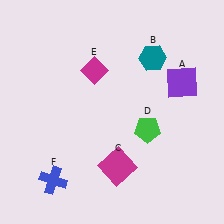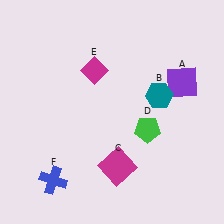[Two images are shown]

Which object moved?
The teal hexagon (B) moved down.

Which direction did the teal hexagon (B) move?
The teal hexagon (B) moved down.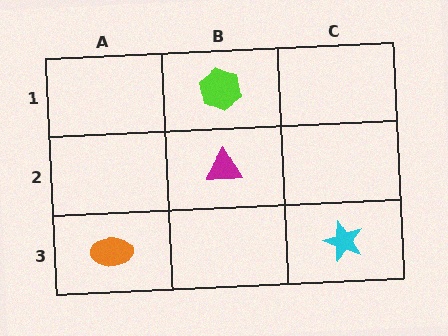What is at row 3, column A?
An orange ellipse.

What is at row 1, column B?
A lime hexagon.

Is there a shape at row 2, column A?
No, that cell is empty.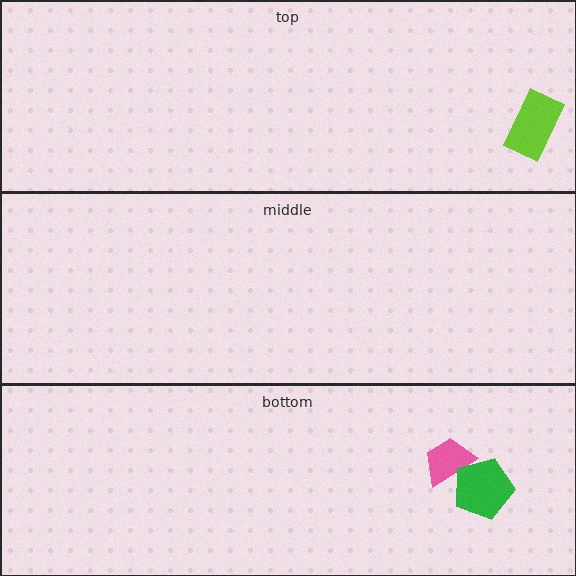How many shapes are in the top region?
1.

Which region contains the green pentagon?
The bottom region.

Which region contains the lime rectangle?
The top region.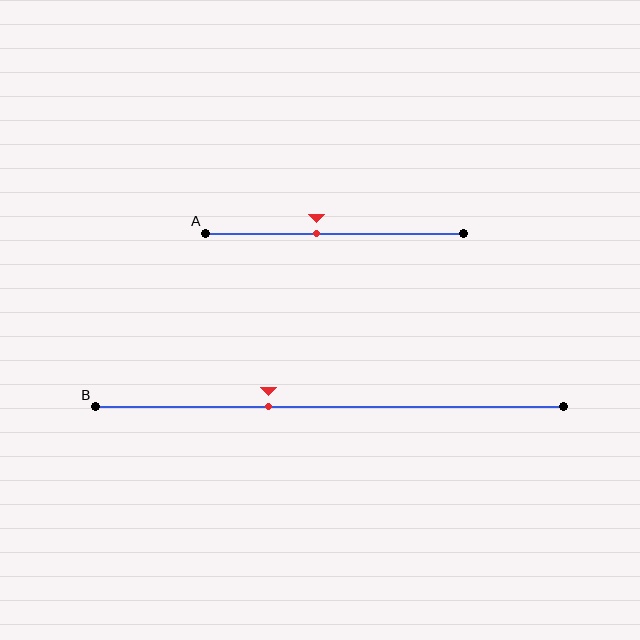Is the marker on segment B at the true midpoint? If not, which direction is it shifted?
No, the marker on segment B is shifted to the left by about 13% of the segment length.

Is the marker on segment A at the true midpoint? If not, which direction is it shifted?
No, the marker on segment A is shifted to the left by about 7% of the segment length.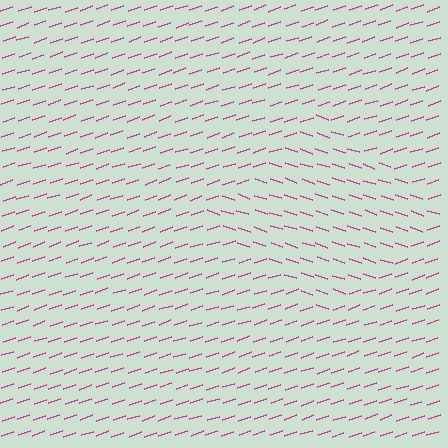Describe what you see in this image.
The image is filled with small magenta line segments. A diamond region in the image has lines oriented differently from the surrounding lines, creating a visible texture boundary.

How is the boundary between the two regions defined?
The boundary is defined purely by a change in line orientation (approximately 37 degrees difference). All lines are the same color and thickness.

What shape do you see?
I see a diamond.